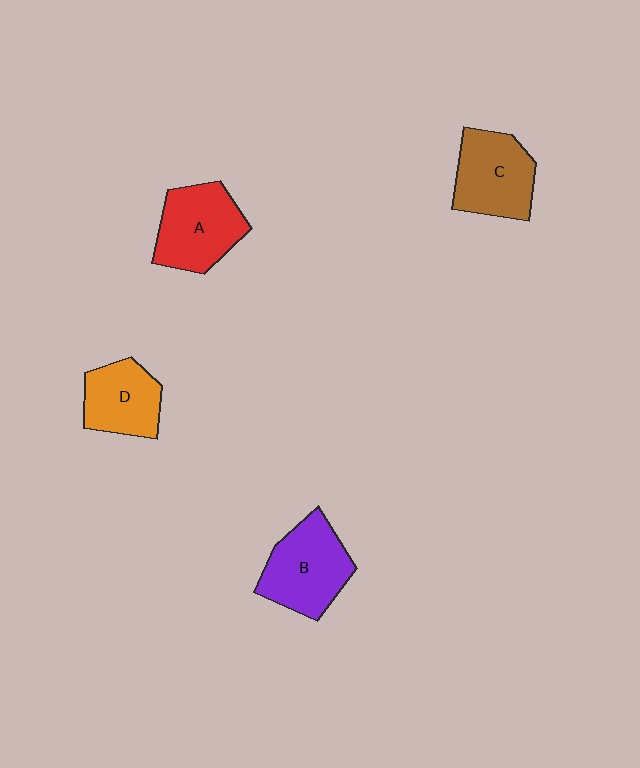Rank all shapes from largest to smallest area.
From largest to smallest: B (purple), A (red), C (brown), D (orange).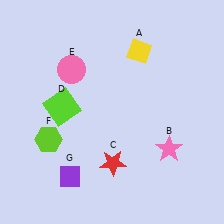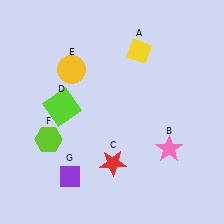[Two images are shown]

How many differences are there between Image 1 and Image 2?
There is 1 difference between the two images.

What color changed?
The circle (E) changed from pink in Image 1 to yellow in Image 2.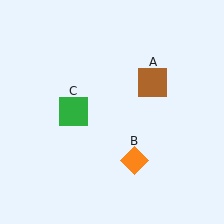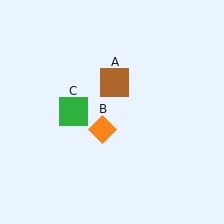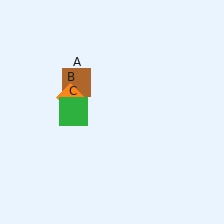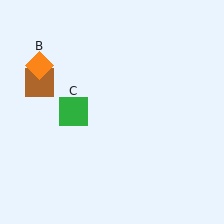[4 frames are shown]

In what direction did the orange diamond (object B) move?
The orange diamond (object B) moved up and to the left.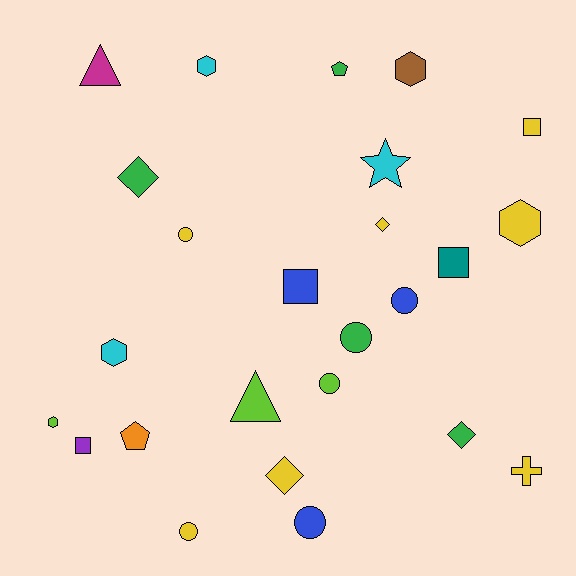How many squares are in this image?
There are 4 squares.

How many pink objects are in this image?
There are no pink objects.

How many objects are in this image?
There are 25 objects.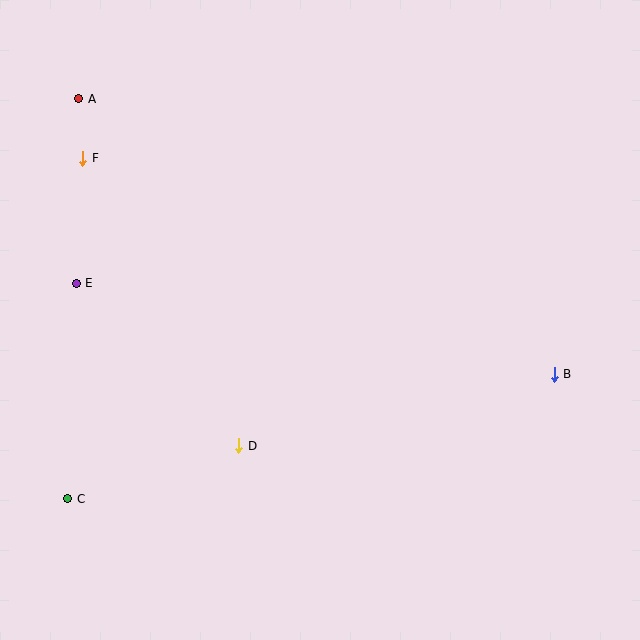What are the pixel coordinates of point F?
Point F is at (83, 158).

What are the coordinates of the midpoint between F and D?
The midpoint between F and D is at (161, 302).